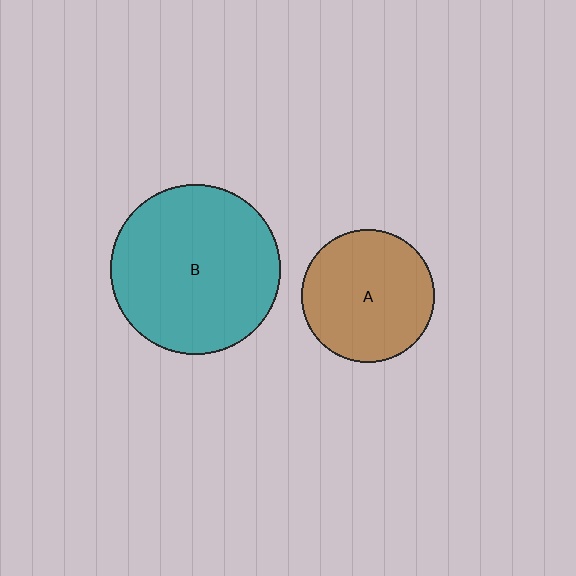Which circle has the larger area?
Circle B (teal).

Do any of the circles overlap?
No, none of the circles overlap.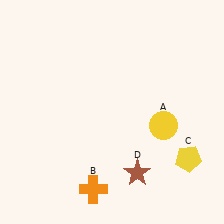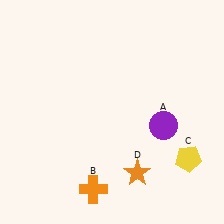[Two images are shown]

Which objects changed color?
A changed from yellow to purple. D changed from brown to orange.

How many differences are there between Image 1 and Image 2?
There are 2 differences between the two images.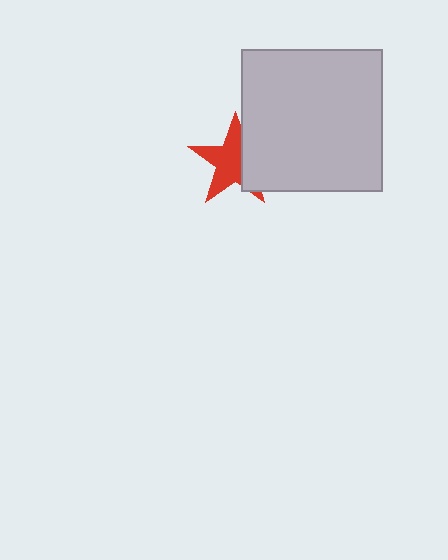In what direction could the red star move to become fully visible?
The red star could move left. That would shift it out from behind the light gray square entirely.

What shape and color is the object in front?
The object in front is a light gray square.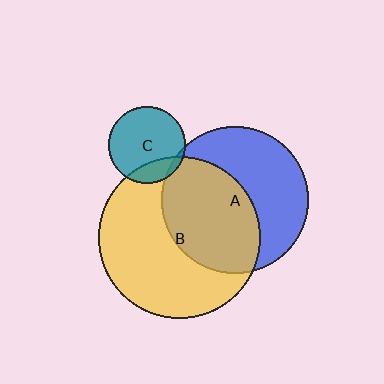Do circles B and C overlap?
Yes.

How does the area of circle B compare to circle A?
Approximately 1.2 times.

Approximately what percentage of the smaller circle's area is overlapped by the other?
Approximately 20%.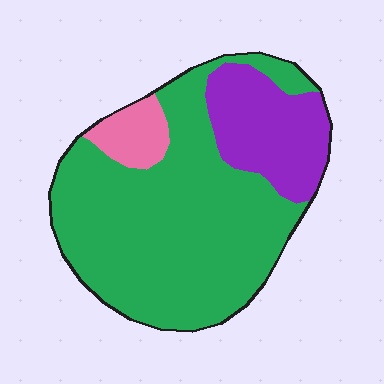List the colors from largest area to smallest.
From largest to smallest: green, purple, pink.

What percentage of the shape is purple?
Purple takes up about one fifth (1/5) of the shape.